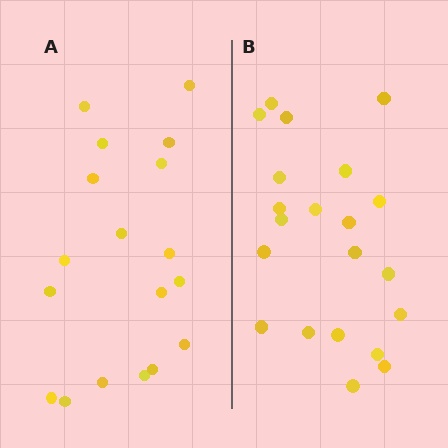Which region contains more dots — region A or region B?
Region B (the right region) has more dots.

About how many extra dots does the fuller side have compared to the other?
Region B has just a few more — roughly 2 or 3 more dots than region A.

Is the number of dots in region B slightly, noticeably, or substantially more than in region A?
Region B has only slightly more — the two regions are fairly close. The ratio is roughly 1.2 to 1.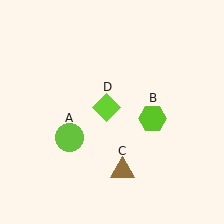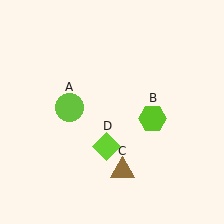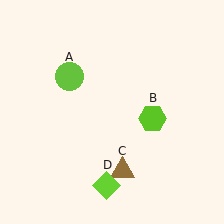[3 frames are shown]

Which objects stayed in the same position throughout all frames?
Lime hexagon (object B) and brown triangle (object C) remained stationary.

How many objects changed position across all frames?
2 objects changed position: lime circle (object A), lime diamond (object D).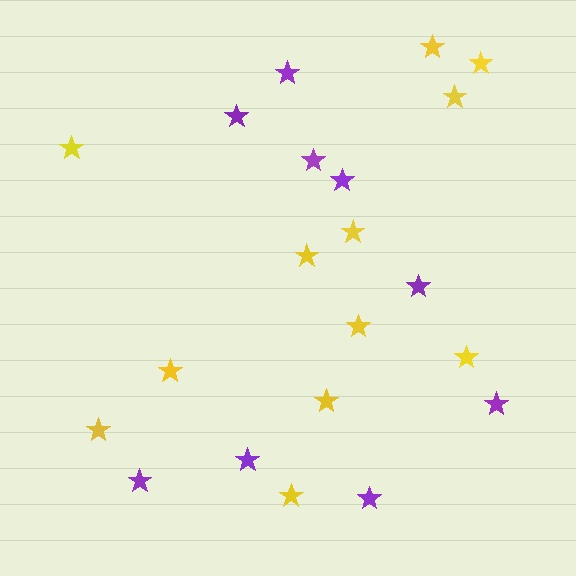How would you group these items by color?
There are 2 groups: one group of purple stars (9) and one group of yellow stars (12).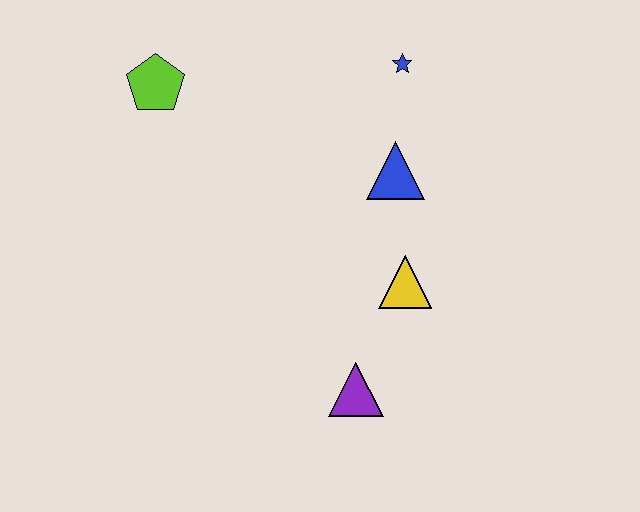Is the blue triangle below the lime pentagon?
Yes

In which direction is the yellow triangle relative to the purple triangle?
The yellow triangle is above the purple triangle.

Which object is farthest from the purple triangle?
The lime pentagon is farthest from the purple triangle.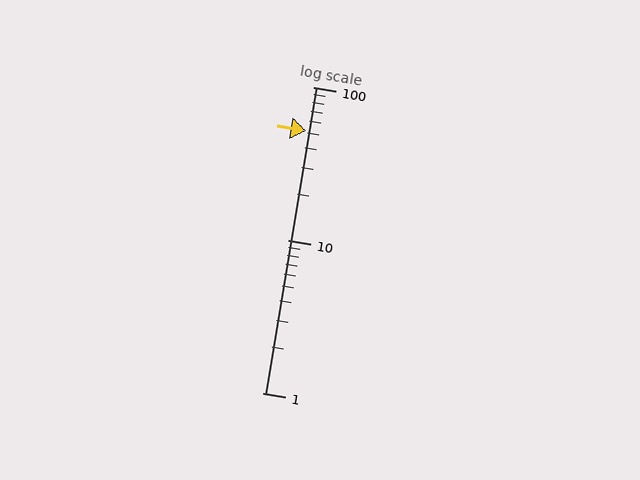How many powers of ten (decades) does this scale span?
The scale spans 2 decades, from 1 to 100.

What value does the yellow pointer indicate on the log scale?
The pointer indicates approximately 52.